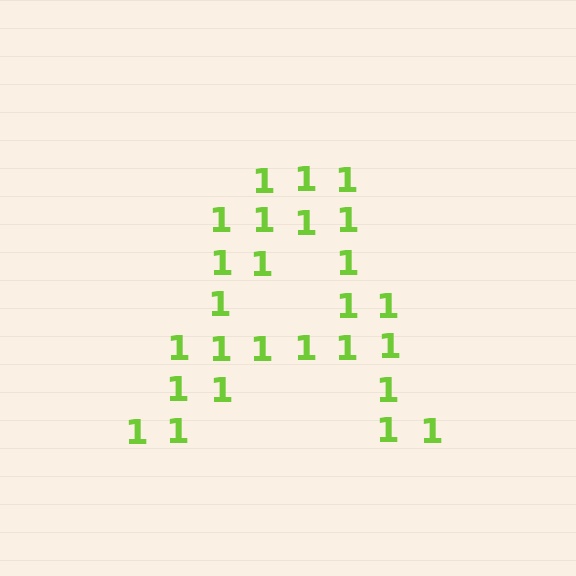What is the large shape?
The large shape is the letter A.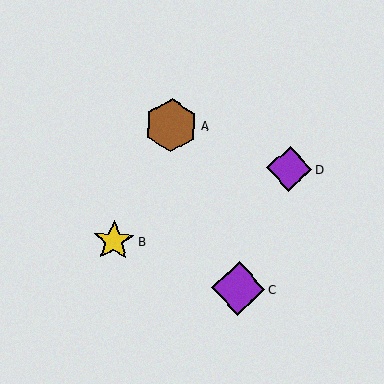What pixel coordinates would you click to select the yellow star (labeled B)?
Click at (114, 241) to select the yellow star B.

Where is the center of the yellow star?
The center of the yellow star is at (114, 241).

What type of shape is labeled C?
Shape C is a purple diamond.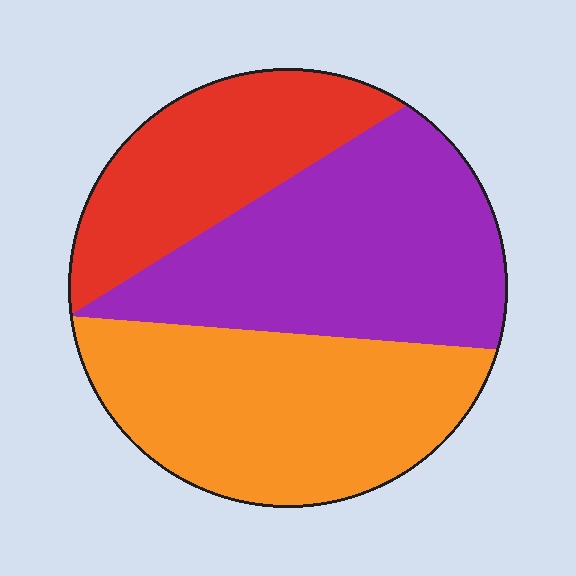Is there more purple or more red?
Purple.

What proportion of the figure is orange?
Orange takes up between a quarter and a half of the figure.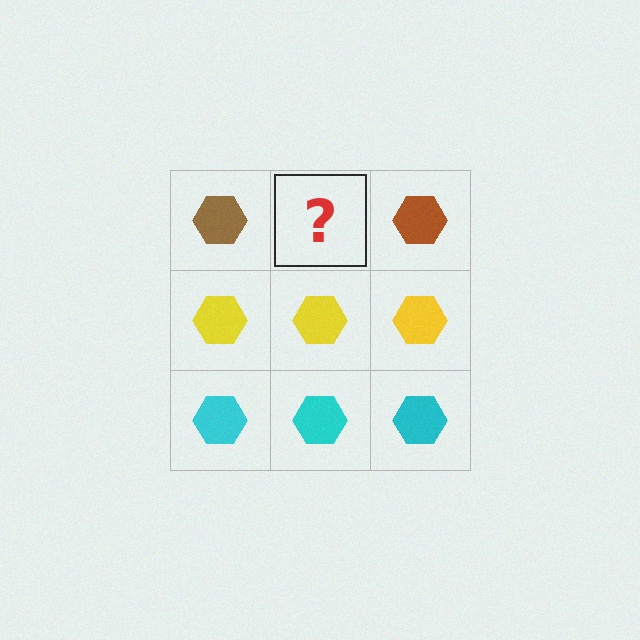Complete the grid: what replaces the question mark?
The question mark should be replaced with a brown hexagon.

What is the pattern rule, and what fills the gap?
The rule is that each row has a consistent color. The gap should be filled with a brown hexagon.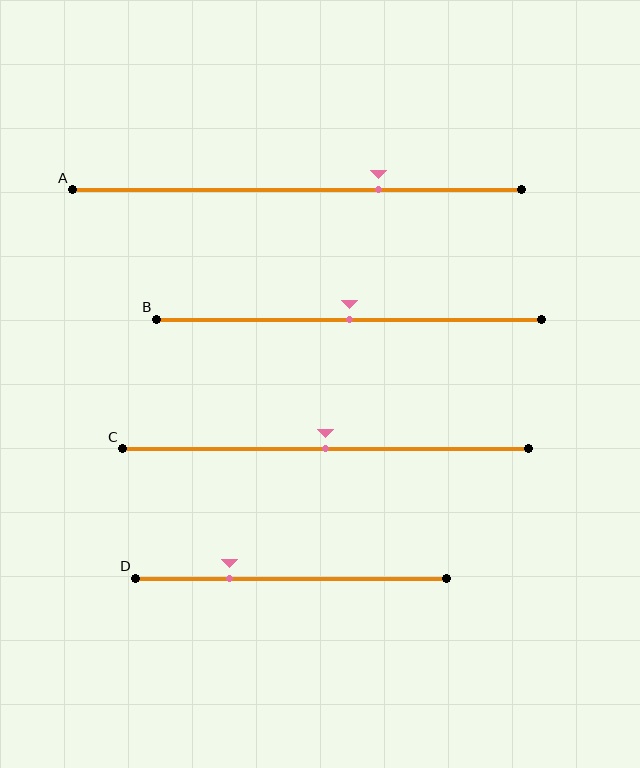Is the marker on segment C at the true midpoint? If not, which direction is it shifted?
Yes, the marker on segment C is at the true midpoint.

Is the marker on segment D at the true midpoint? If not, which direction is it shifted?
No, the marker on segment D is shifted to the left by about 20% of the segment length.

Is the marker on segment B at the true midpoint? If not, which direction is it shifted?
Yes, the marker on segment B is at the true midpoint.